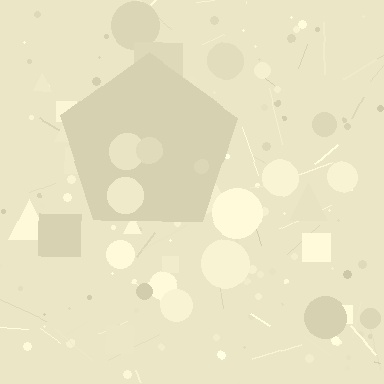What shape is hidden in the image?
A pentagon is hidden in the image.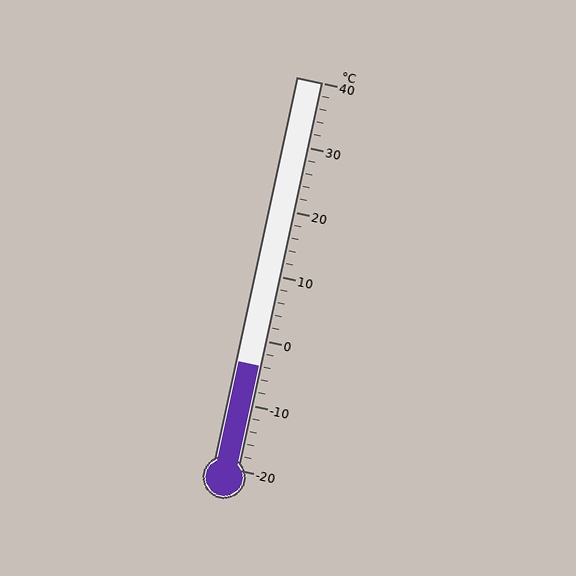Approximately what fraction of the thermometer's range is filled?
The thermometer is filled to approximately 25% of its range.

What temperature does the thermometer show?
The thermometer shows approximately -4°C.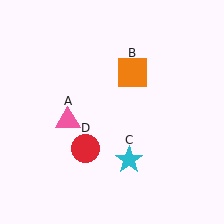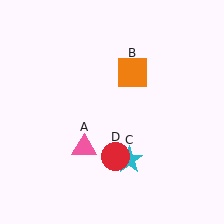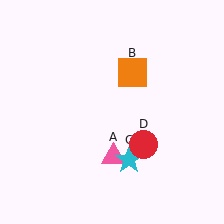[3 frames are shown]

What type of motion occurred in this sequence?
The pink triangle (object A), red circle (object D) rotated counterclockwise around the center of the scene.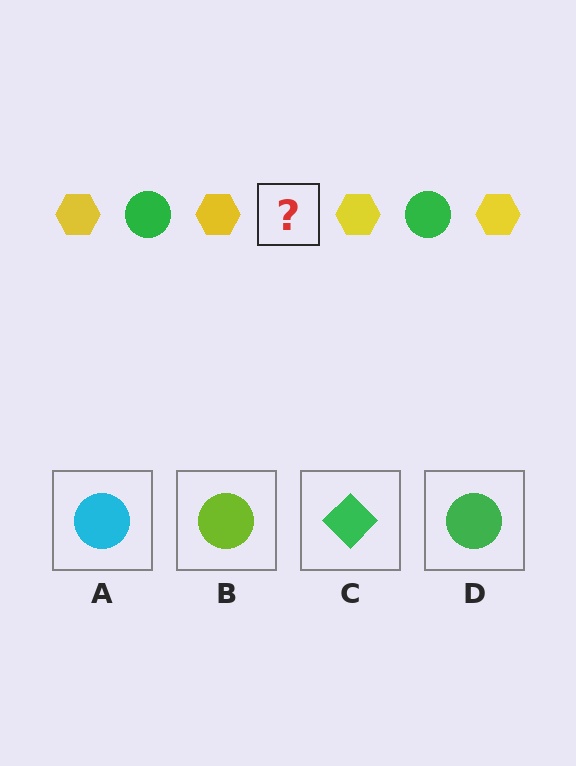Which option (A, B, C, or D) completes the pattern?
D.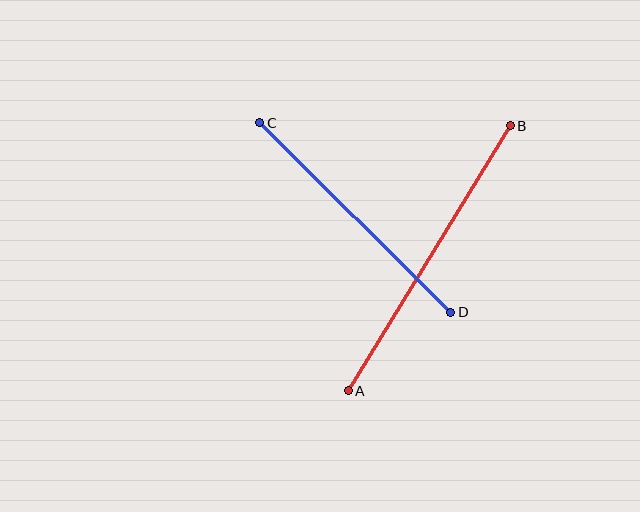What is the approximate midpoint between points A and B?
The midpoint is at approximately (429, 258) pixels.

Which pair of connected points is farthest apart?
Points A and B are farthest apart.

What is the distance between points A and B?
The distance is approximately 310 pixels.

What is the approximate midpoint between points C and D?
The midpoint is at approximately (355, 218) pixels.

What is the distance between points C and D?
The distance is approximately 269 pixels.